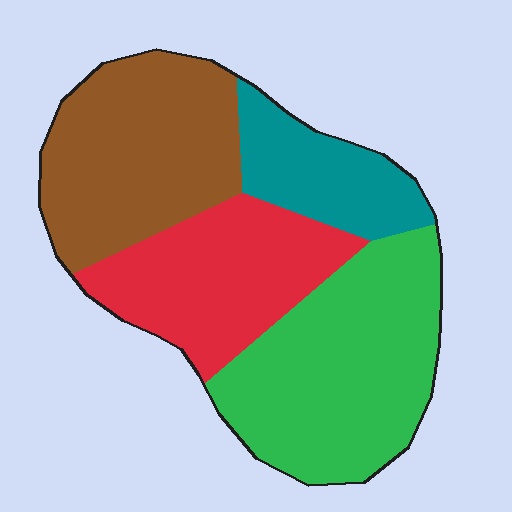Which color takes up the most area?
Green, at roughly 35%.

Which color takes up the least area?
Teal, at roughly 15%.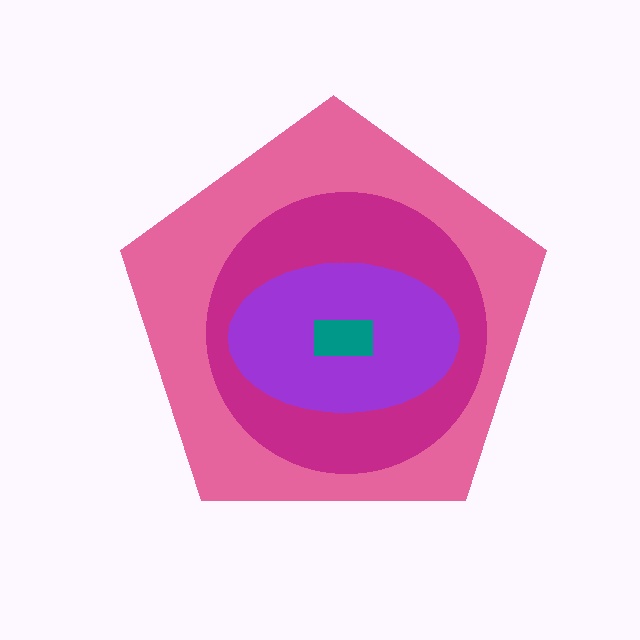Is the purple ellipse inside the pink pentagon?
Yes.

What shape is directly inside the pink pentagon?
The magenta circle.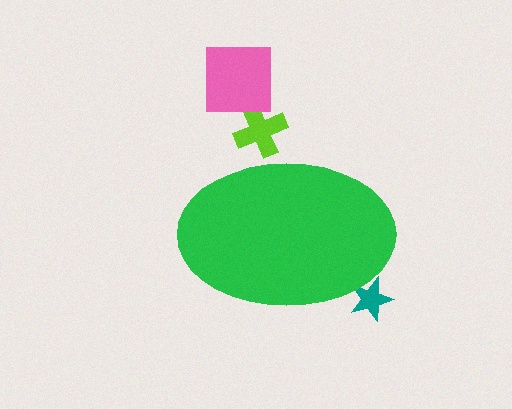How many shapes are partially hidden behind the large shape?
2 shapes are partially hidden.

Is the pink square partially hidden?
No, the pink square is fully visible.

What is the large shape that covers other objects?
A green ellipse.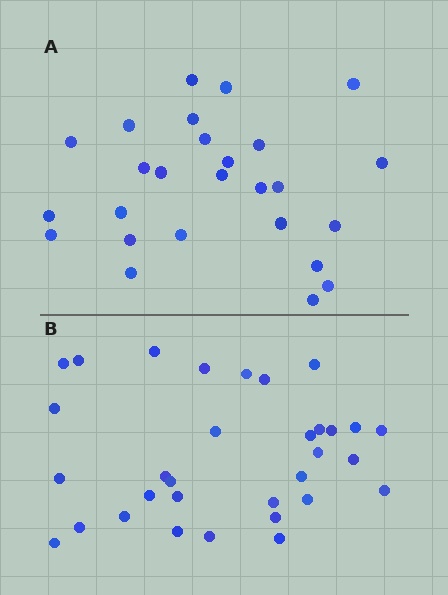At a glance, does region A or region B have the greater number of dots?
Region B (the bottom region) has more dots.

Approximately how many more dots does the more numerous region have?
Region B has about 6 more dots than region A.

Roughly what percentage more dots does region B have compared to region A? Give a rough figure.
About 25% more.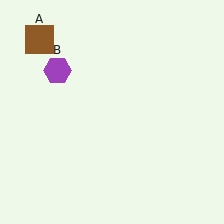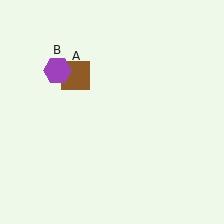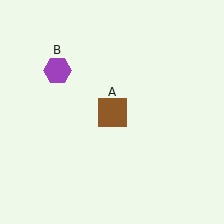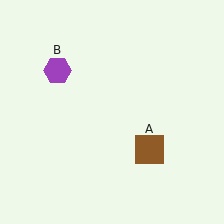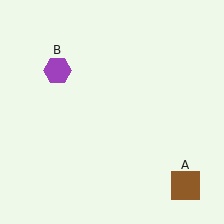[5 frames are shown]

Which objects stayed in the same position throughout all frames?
Purple hexagon (object B) remained stationary.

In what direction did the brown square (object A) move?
The brown square (object A) moved down and to the right.